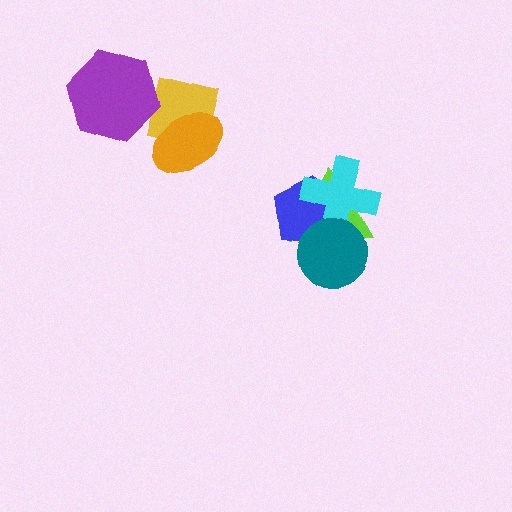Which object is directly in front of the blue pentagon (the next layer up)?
The cyan cross is directly in front of the blue pentagon.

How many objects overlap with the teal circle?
3 objects overlap with the teal circle.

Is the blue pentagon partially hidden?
Yes, it is partially covered by another shape.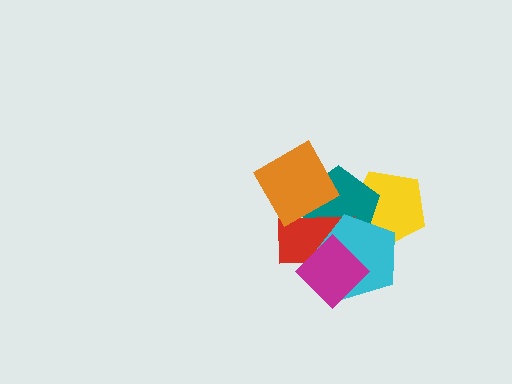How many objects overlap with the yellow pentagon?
2 objects overlap with the yellow pentagon.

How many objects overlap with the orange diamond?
2 objects overlap with the orange diamond.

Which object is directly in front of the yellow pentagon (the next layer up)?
The teal pentagon is directly in front of the yellow pentagon.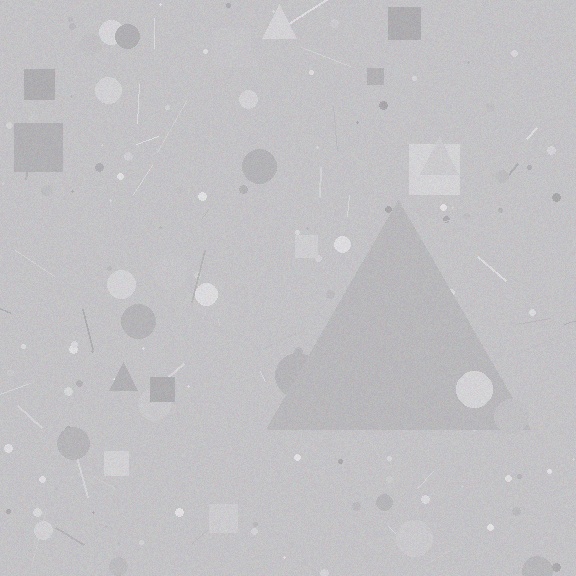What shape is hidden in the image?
A triangle is hidden in the image.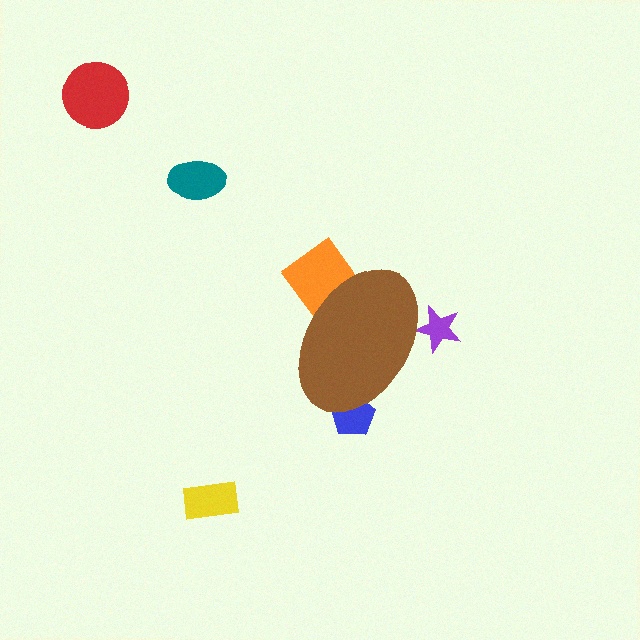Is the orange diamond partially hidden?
Yes, the orange diamond is partially hidden behind the brown ellipse.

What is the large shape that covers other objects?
A brown ellipse.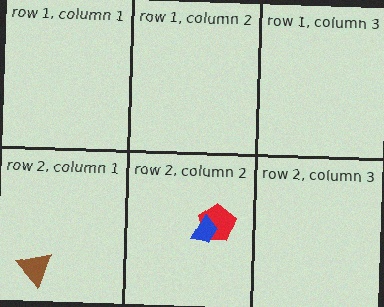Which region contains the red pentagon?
The row 2, column 2 region.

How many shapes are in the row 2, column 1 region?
1.